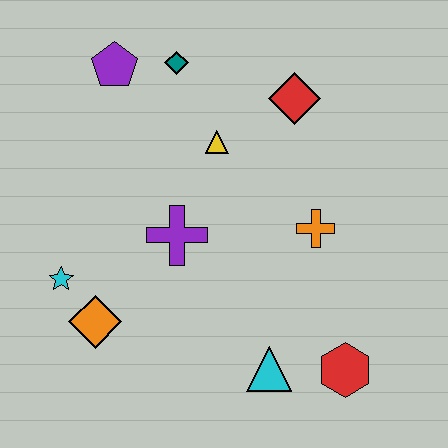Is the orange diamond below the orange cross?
Yes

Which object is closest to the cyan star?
The orange diamond is closest to the cyan star.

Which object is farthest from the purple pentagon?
The red hexagon is farthest from the purple pentagon.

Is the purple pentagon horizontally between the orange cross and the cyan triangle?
No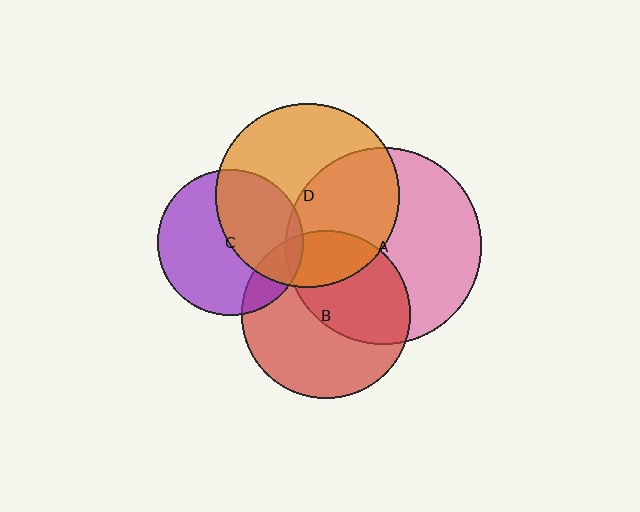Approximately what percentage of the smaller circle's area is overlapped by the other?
Approximately 45%.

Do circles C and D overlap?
Yes.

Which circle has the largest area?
Circle A (pink).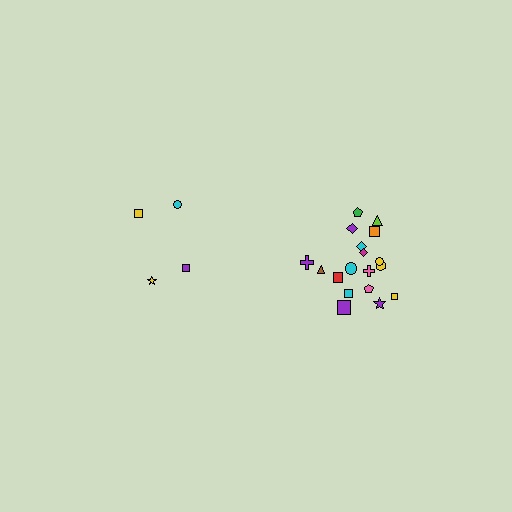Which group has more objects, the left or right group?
The right group.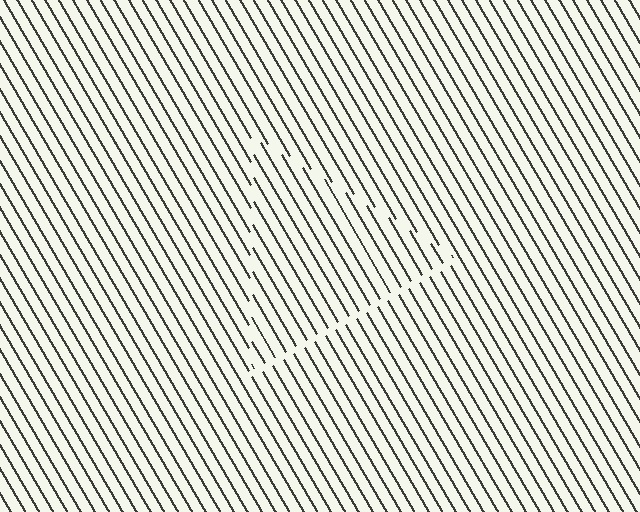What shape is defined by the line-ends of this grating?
An illusory triangle. The interior of the shape contains the same grating, shifted by half a period — the contour is defined by the phase discontinuity where line-ends from the inner and outer gratings abut.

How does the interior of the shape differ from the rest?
The interior of the shape contains the same grating, shifted by half a period — the contour is defined by the phase discontinuity where line-ends from the inner and outer gratings abut.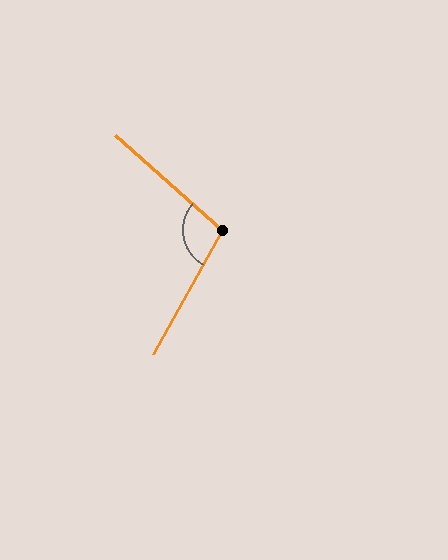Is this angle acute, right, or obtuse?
It is obtuse.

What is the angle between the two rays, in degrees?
Approximately 102 degrees.